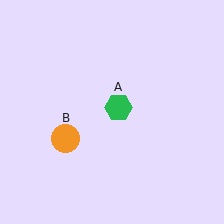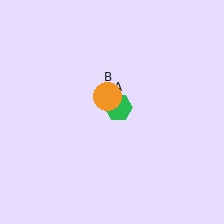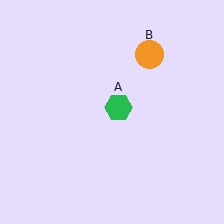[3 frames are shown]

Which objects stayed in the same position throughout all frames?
Green hexagon (object A) remained stationary.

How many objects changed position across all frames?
1 object changed position: orange circle (object B).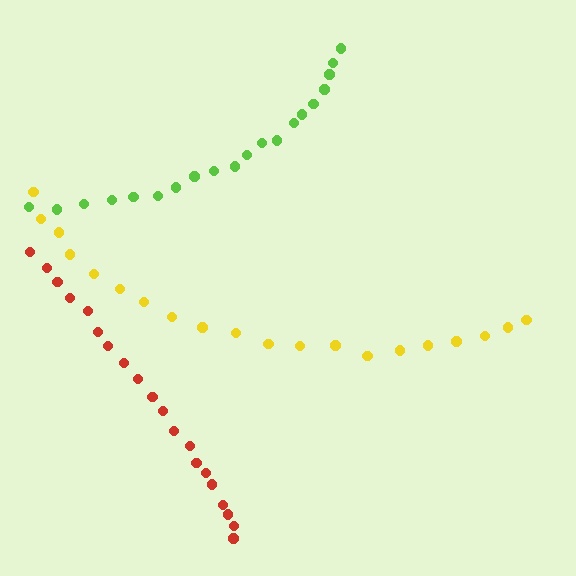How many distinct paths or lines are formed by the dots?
There are 3 distinct paths.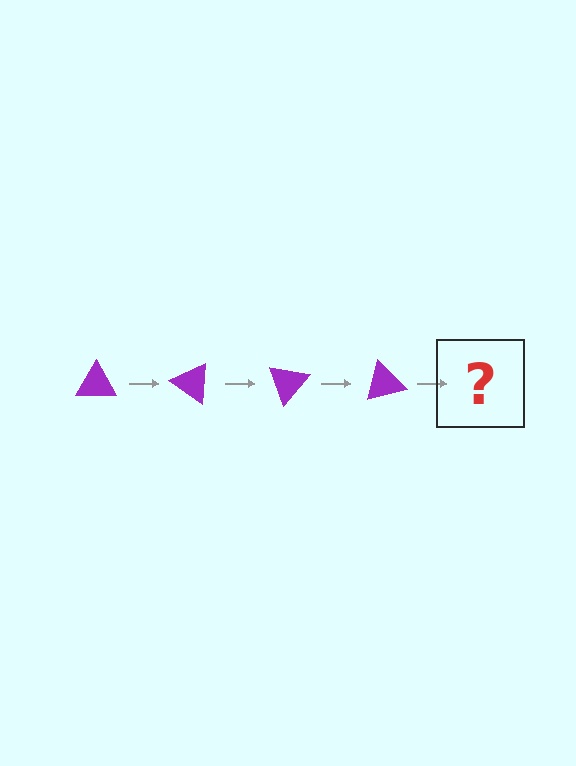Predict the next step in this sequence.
The next step is a purple triangle rotated 140 degrees.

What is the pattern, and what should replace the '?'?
The pattern is that the triangle rotates 35 degrees each step. The '?' should be a purple triangle rotated 140 degrees.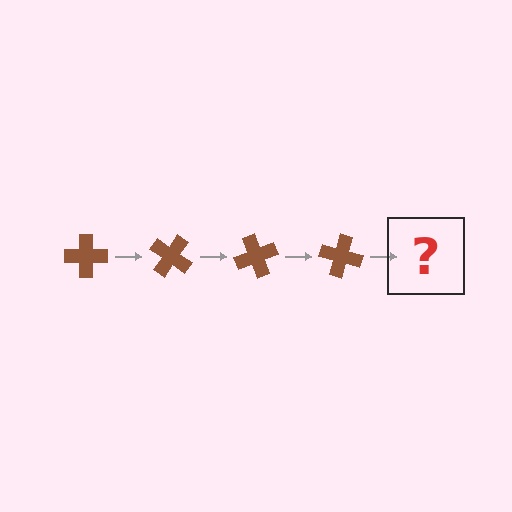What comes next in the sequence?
The next element should be a brown cross rotated 140 degrees.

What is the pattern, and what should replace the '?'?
The pattern is that the cross rotates 35 degrees each step. The '?' should be a brown cross rotated 140 degrees.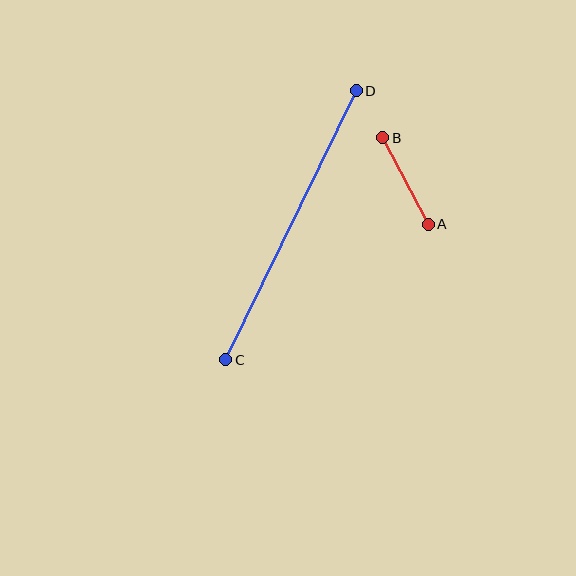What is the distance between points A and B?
The distance is approximately 98 pixels.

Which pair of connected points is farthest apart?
Points C and D are farthest apart.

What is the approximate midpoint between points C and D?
The midpoint is at approximately (291, 225) pixels.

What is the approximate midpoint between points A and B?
The midpoint is at approximately (406, 181) pixels.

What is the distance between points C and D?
The distance is approximately 299 pixels.